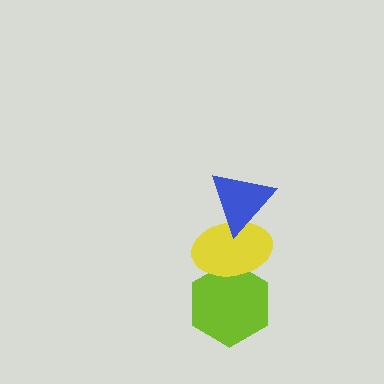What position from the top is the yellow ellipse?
The yellow ellipse is 2nd from the top.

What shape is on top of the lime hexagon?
The yellow ellipse is on top of the lime hexagon.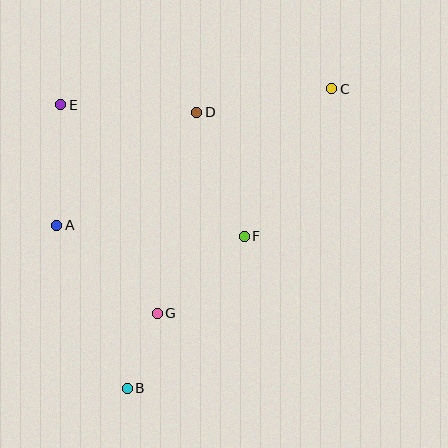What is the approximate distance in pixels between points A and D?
The distance between A and D is approximately 180 pixels.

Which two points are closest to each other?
Points B and G are closest to each other.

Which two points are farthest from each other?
Points B and C are farthest from each other.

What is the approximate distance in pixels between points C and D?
The distance between C and D is approximately 137 pixels.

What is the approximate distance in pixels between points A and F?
The distance between A and F is approximately 188 pixels.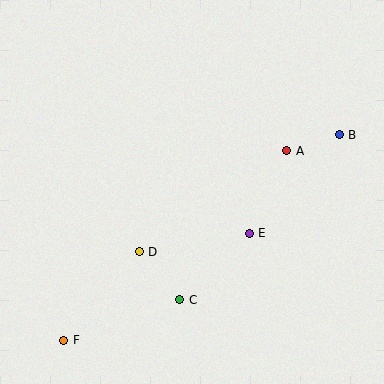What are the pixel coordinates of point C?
Point C is at (180, 300).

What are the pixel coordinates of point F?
Point F is at (64, 340).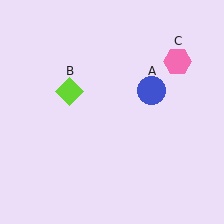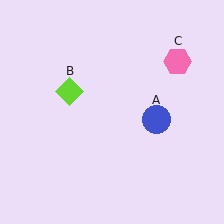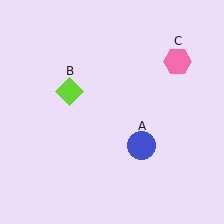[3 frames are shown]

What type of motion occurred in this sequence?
The blue circle (object A) rotated clockwise around the center of the scene.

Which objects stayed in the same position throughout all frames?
Lime diamond (object B) and pink hexagon (object C) remained stationary.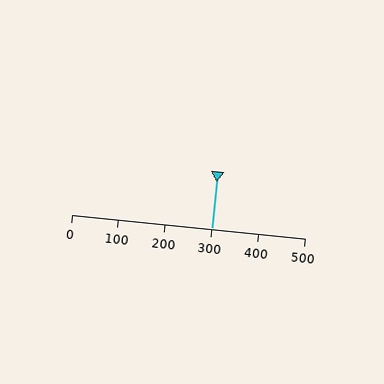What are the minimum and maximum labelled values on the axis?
The axis runs from 0 to 500.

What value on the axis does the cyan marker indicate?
The marker indicates approximately 300.